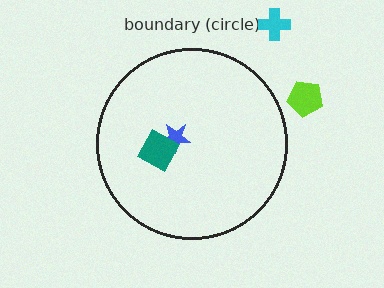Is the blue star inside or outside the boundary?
Inside.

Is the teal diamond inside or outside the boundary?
Inside.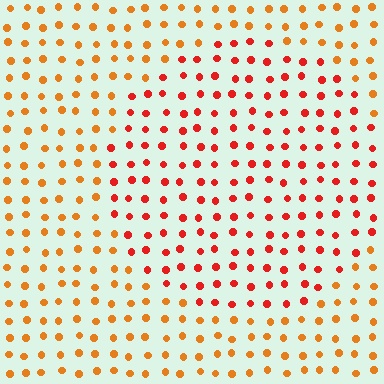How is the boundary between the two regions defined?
The boundary is defined purely by a slight shift in hue (about 30 degrees). Spacing, size, and orientation are identical on both sides.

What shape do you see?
I see a circle.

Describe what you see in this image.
The image is filled with small orange elements in a uniform arrangement. A circle-shaped region is visible where the elements are tinted to a slightly different hue, forming a subtle color boundary.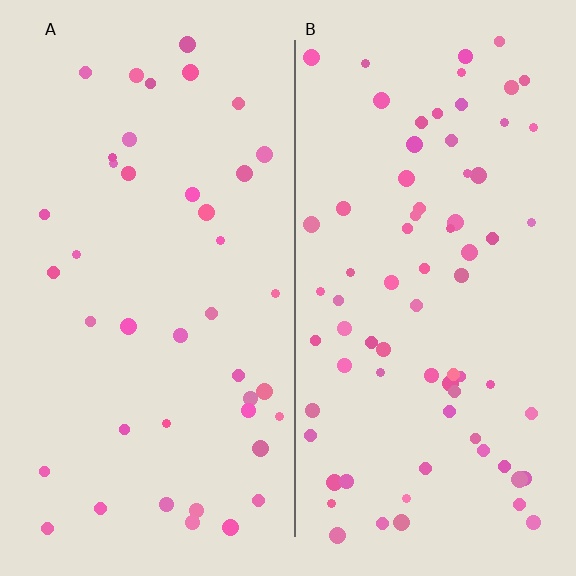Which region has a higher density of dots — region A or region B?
B (the right).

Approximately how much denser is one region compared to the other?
Approximately 1.8× — region B over region A.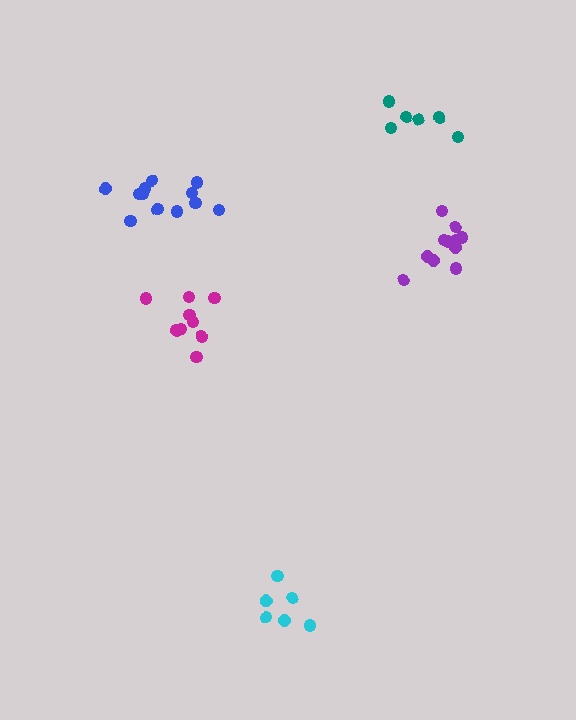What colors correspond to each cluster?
The clusters are colored: cyan, teal, purple, blue, magenta.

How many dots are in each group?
Group 1: 6 dots, Group 2: 6 dots, Group 3: 11 dots, Group 4: 12 dots, Group 5: 9 dots (44 total).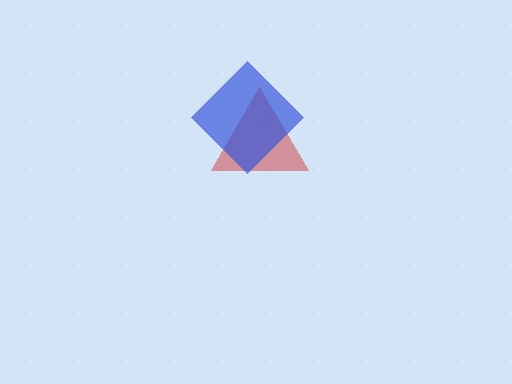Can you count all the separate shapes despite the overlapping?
Yes, there are 2 separate shapes.